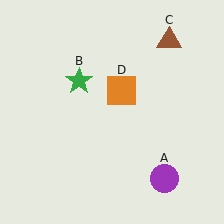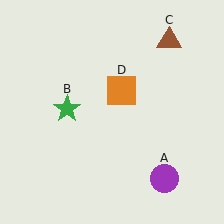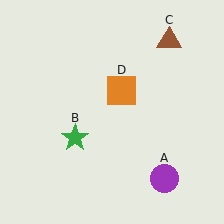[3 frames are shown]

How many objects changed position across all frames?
1 object changed position: green star (object B).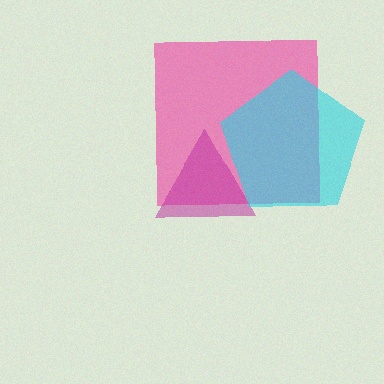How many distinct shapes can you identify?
There are 3 distinct shapes: a pink square, a magenta triangle, a cyan pentagon.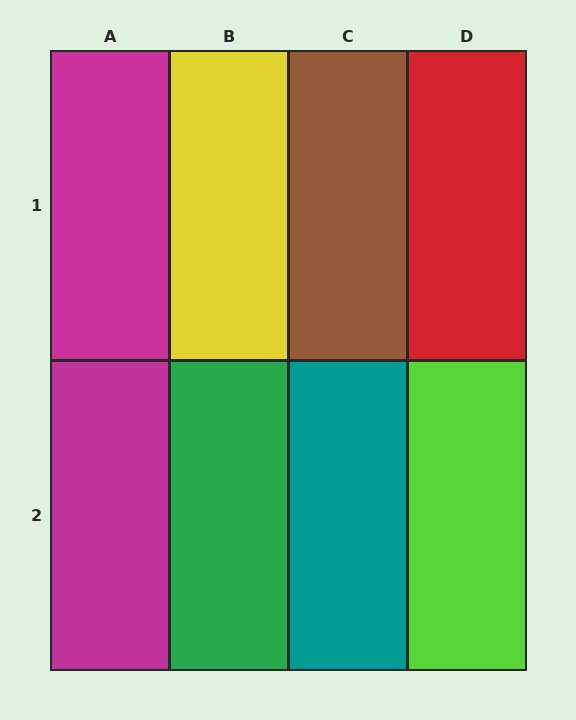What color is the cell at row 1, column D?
Red.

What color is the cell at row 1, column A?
Magenta.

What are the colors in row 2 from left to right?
Magenta, green, teal, lime.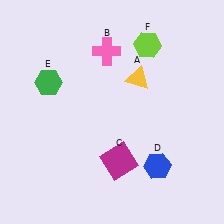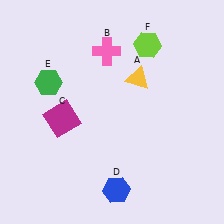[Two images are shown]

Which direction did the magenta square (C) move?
The magenta square (C) moved left.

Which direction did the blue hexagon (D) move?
The blue hexagon (D) moved left.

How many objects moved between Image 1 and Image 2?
2 objects moved between the two images.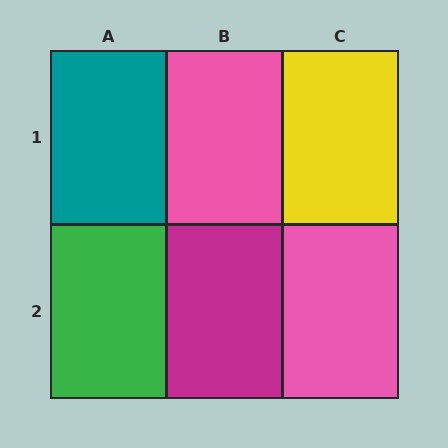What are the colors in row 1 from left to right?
Teal, pink, yellow.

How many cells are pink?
2 cells are pink.